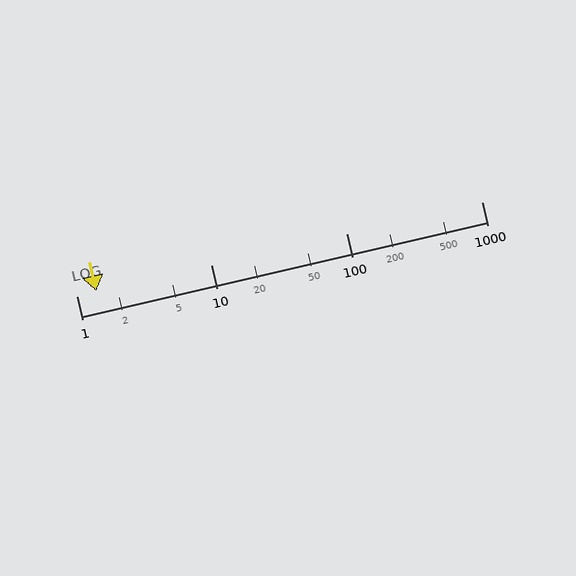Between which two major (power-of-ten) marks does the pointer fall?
The pointer is between 1 and 10.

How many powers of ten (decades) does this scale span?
The scale spans 3 decades, from 1 to 1000.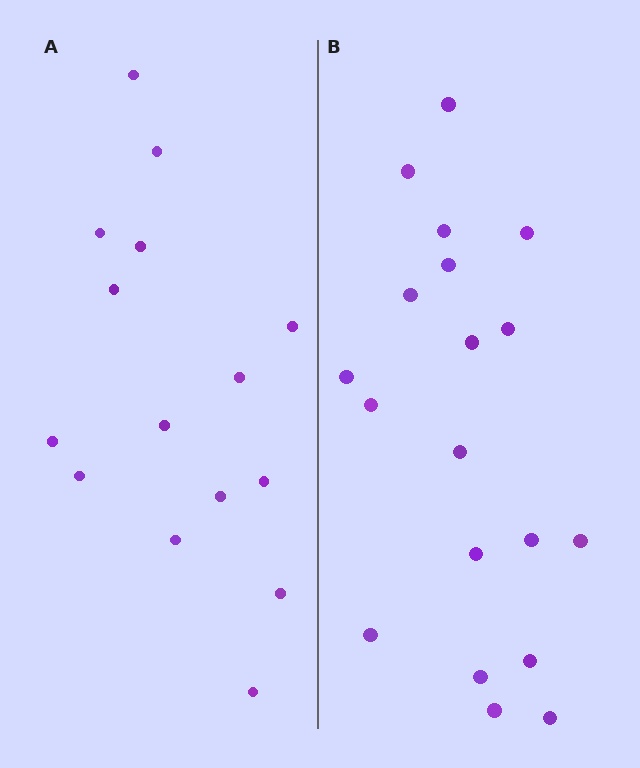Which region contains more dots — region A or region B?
Region B (the right region) has more dots.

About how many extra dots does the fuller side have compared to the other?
Region B has about 4 more dots than region A.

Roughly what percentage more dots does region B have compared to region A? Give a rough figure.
About 25% more.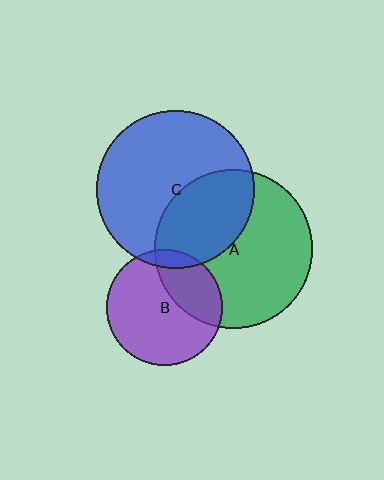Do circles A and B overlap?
Yes.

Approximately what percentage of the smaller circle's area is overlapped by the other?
Approximately 30%.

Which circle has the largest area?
Circle A (green).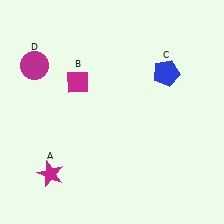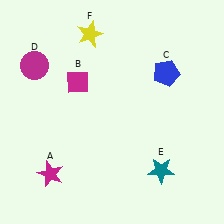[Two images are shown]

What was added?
A teal star (E), a yellow star (F) were added in Image 2.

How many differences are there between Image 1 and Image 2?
There are 2 differences between the two images.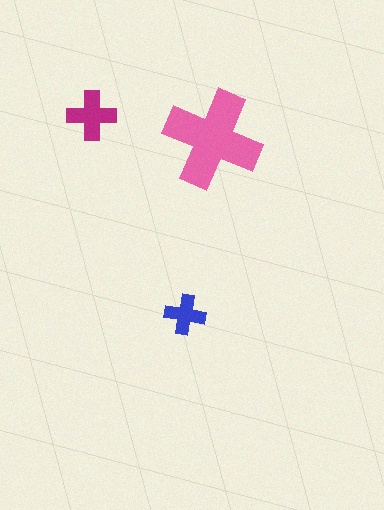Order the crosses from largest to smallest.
the pink one, the magenta one, the blue one.